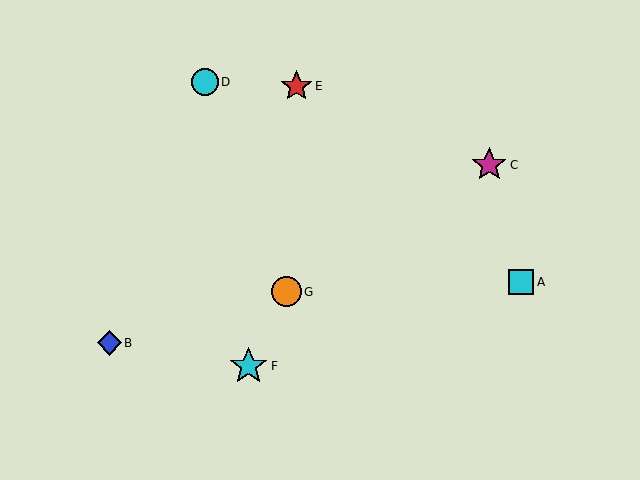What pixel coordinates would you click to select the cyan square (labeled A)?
Click at (521, 282) to select the cyan square A.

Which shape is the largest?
The cyan star (labeled F) is the largest.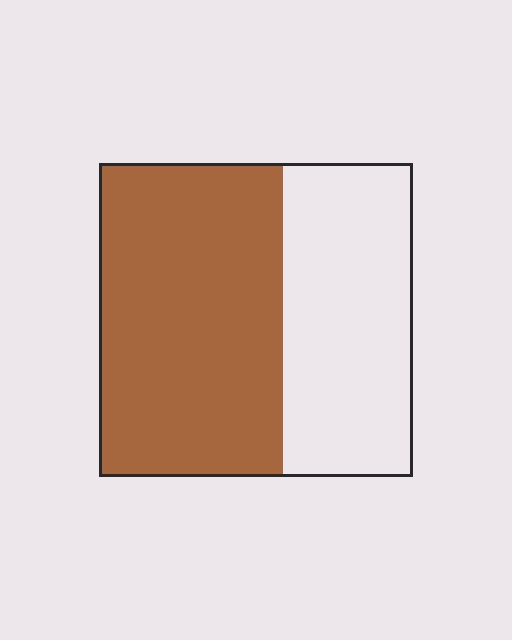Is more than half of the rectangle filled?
Yes.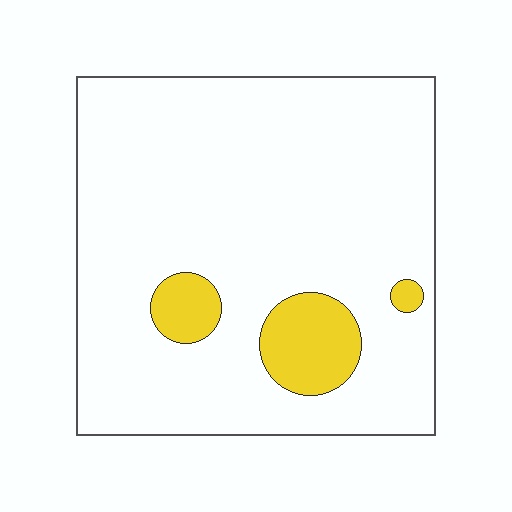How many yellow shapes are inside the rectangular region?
3.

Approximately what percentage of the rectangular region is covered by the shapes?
Approximately 10%.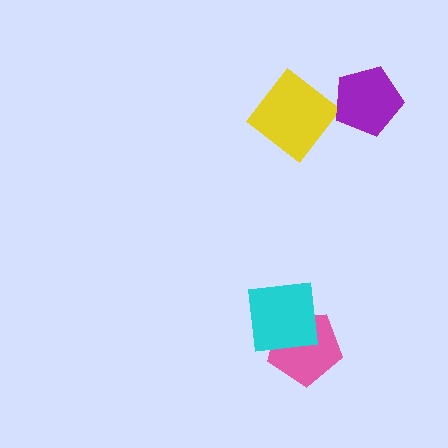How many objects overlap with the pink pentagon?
1 object overlaps with the pink pentagon.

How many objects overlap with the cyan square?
1 object overlaps with the cyan square.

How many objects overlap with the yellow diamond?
1 object overlaps with the yellow diamond.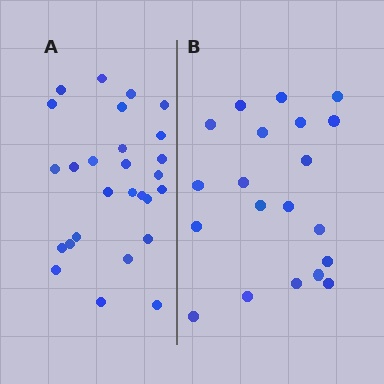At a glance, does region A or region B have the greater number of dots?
Region A (the left region) has more dots.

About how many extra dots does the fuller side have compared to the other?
Region A has roughly 8 or so more dots than region B.